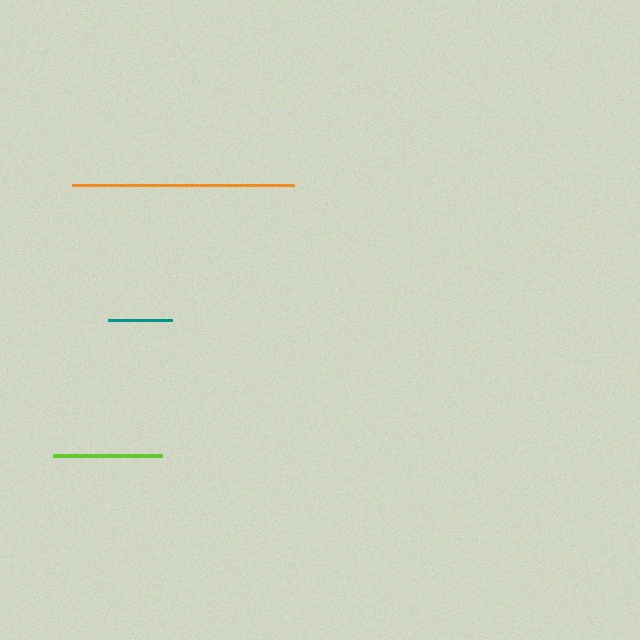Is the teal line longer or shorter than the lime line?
The lime line is longer than the teal line.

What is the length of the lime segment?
The lime segment is approximately 109 pixels long.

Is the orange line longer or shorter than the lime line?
The orange line is longer than the lime line.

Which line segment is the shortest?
The teal line is the shortest at approximately 64 pixels.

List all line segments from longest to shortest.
From longest to shortest: orange, lime, teal.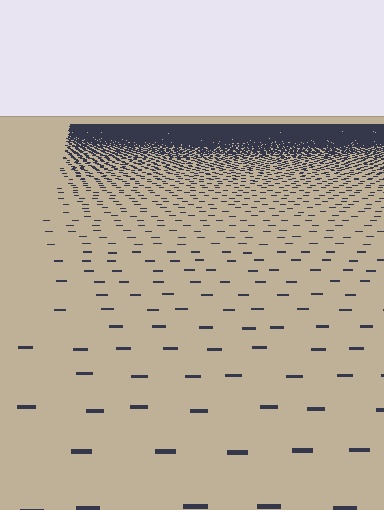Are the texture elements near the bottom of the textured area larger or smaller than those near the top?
Larger. Near the bottom, elements are closer to the viewer and appear at a bigger on-screen size.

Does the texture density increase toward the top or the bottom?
Density increases toward the top.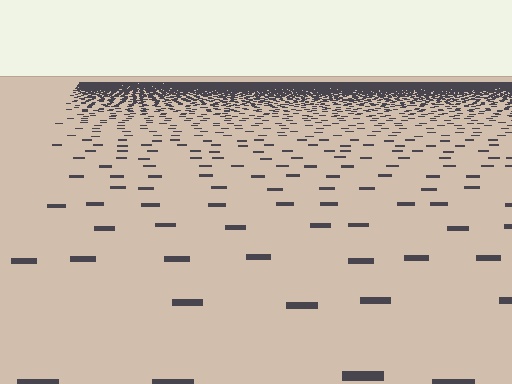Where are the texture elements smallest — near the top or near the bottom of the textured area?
Near the top.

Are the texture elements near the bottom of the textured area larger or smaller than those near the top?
Larger. Near the bottom, elements are closer to the viewer and appear at a bigger on-screen size.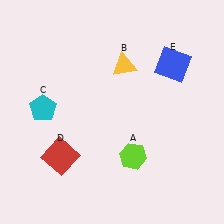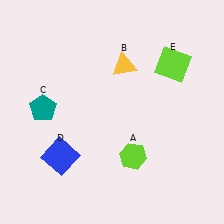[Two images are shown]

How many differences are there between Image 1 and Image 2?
There are 3 differences between the two images.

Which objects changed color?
C changed from cyan to teal. D changed from red to blue. E changed from blue to lime.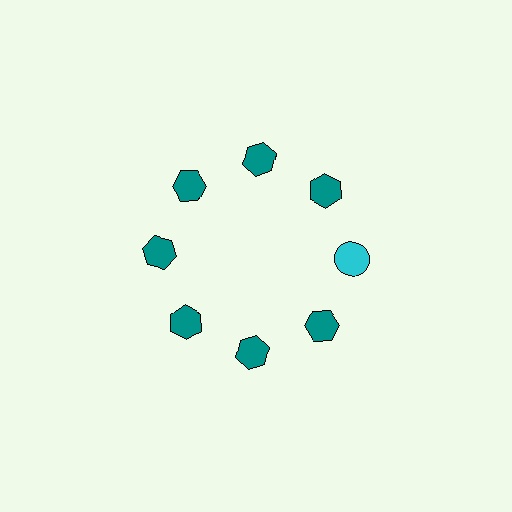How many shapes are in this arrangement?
There are 8 shapes arranged in a ring pattern.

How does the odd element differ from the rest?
It differs in both color (cyan instead of teal) and shape (circle instead of hexagon).